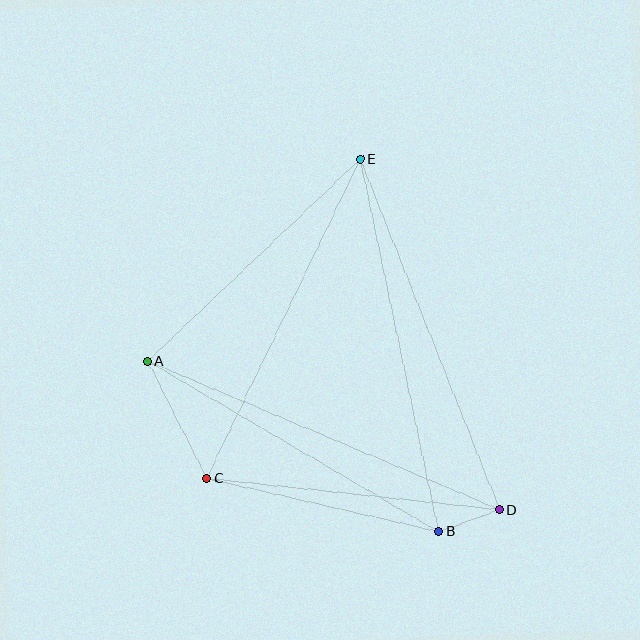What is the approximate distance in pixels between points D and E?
The distance between D and E is approximately 377 pixels.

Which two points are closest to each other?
Points B and D are closest to each other.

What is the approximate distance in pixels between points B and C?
The distance between B and C is approximately 237 pixels.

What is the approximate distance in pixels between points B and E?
The distance between B and E is approximately 380 pixels.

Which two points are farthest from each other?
Points A and D are farthest from each other.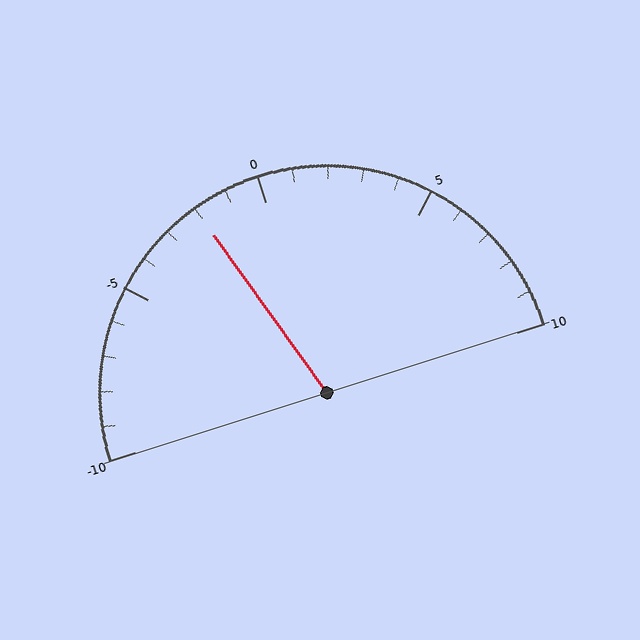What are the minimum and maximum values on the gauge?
The gauge ranges from -10 to 10.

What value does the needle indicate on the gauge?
The needle indicates approximately -2.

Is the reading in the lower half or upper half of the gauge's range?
The reading is in the lower half of the range (-10 to 10).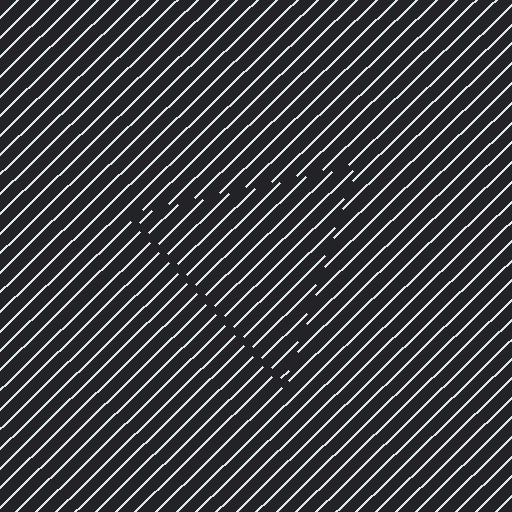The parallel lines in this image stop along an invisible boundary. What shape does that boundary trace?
An illusory triangle. The interior of the shape contains the same grating, shifted by half a period — the contour is defined by the phase discontinuity where line-ends from the inner and outer gratings abut.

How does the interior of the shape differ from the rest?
The interior of the shape contains the same grating, shifted by half a period — the contour is defined by the phase discontinuity where line-ends from the inner and outer gratings abut.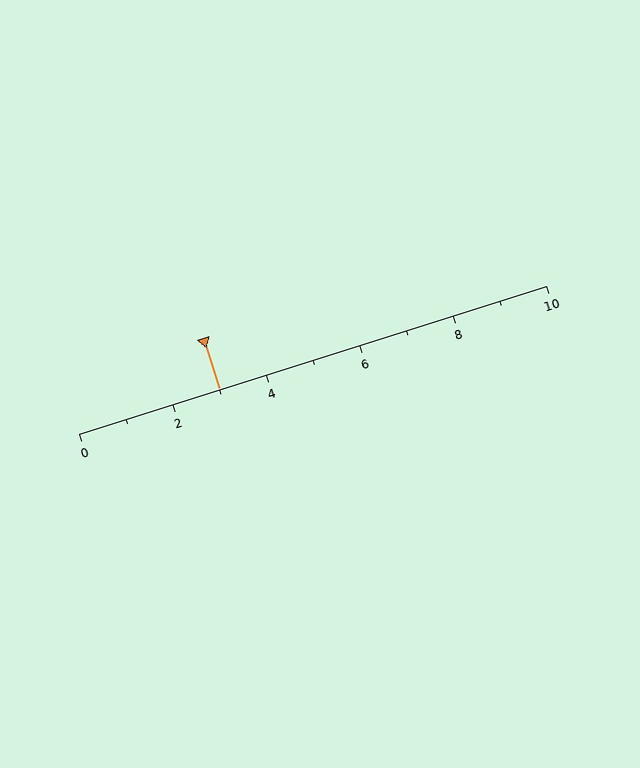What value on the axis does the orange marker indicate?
The marker indicates approximately 3.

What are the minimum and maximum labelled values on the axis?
The axis runs from 0 to 10.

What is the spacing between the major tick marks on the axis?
The major ticks are spaced 2 apart.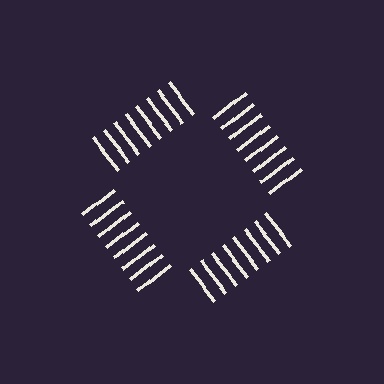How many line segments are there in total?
32 — 8 along each of the 4 edges.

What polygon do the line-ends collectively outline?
An illusory square — the line segments terminate on its edges but no continuous stroke is drawn.